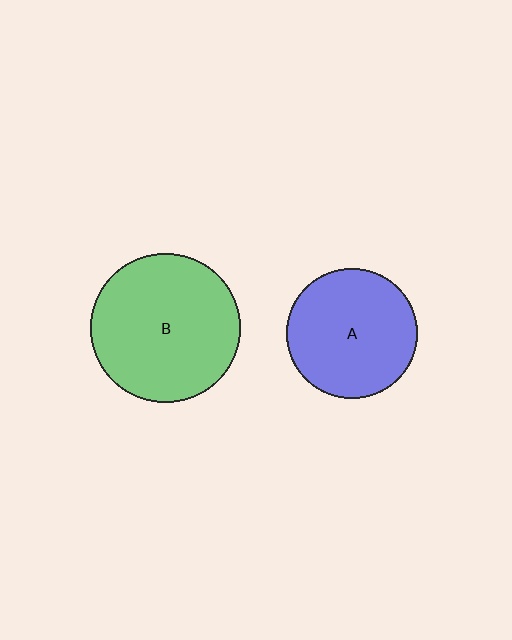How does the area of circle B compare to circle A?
Approximately 1.3 times.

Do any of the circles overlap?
No, none of the circles overlap.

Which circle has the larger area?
Circle B (green).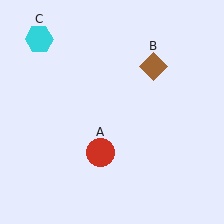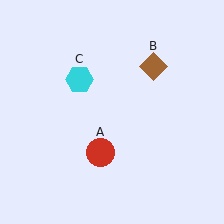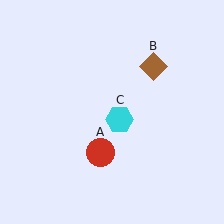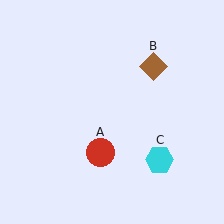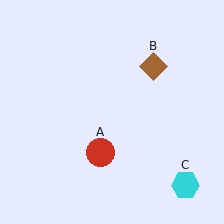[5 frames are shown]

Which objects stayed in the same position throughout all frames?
Red circle (object A) and brown diamond (object B) remained stationary.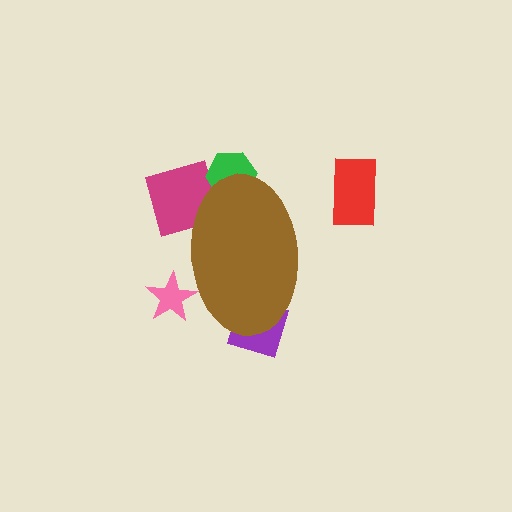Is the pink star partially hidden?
Yes, the pink star is partially hidden behind the brown ellipse.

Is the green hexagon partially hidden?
Yes, the green hexagon is partially hidden behind the brown ellipse.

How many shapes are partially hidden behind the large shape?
4 shapes are partially hidden.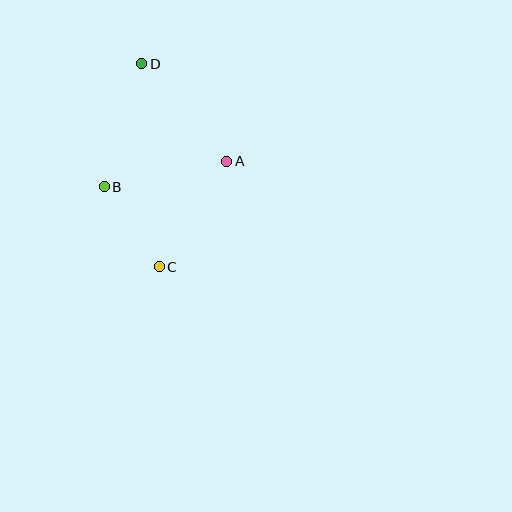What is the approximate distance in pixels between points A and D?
The distance between A and D is approximately 130 pixels.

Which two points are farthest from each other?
Points C and D are farthest from each other.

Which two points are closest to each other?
Points B and C are closest to each other.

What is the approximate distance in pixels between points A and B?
The distance between A and B is approximately 125 pixels.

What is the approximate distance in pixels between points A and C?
The distance between A and C is approximately 125 pixels.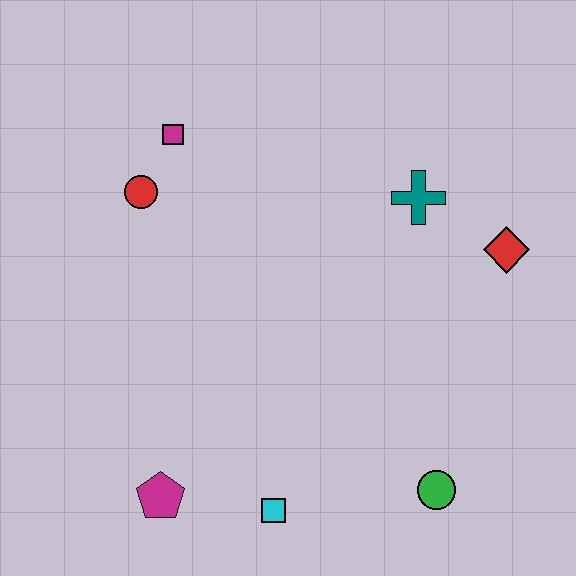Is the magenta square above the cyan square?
Yes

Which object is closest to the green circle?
The cyan square is closest to the green circle.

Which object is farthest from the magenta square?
The green circle is farthest from the magenta square.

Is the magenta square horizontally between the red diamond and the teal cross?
No